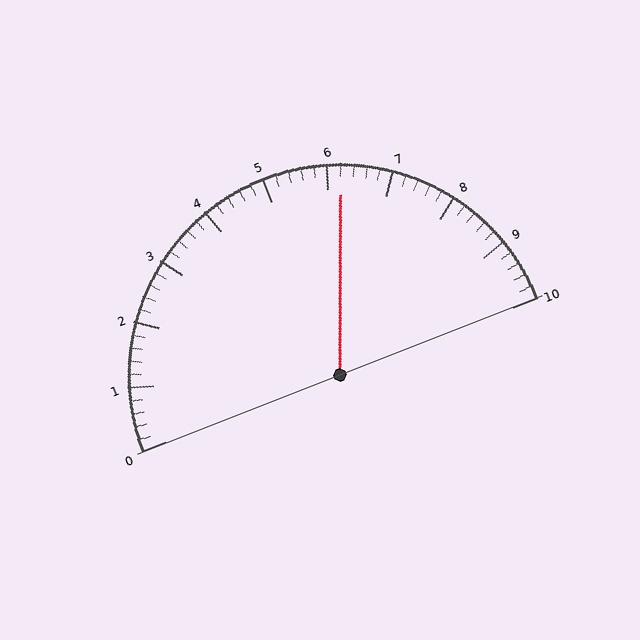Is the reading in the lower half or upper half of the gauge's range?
The reading is in the upper half of the range (0 to 10).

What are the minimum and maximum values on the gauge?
The gauge ranges from 0 to 10.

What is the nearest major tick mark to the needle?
The nearest major tick mark is 6.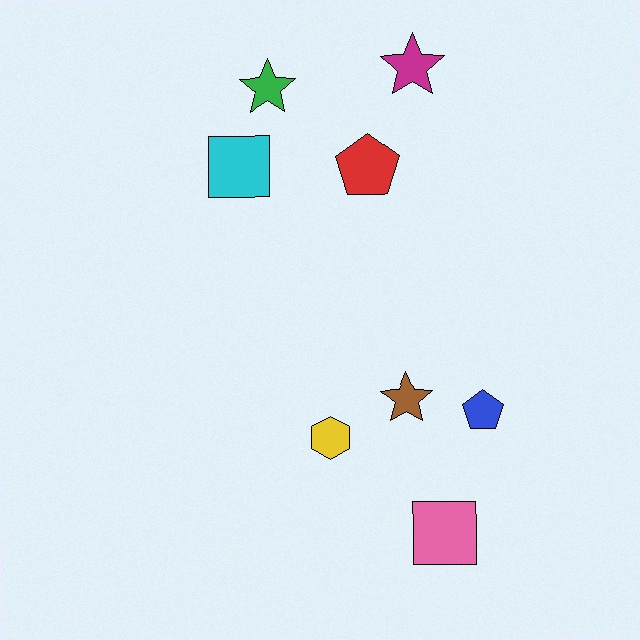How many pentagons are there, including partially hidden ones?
There are 2 pentagons.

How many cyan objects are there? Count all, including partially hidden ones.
There is 1 cyan object.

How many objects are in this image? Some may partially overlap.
There are 8 objects.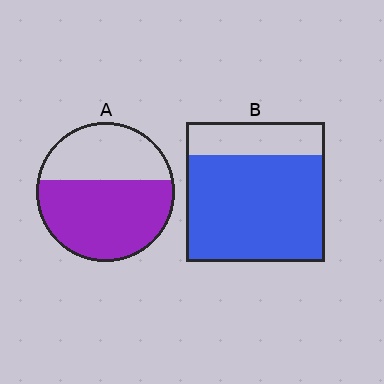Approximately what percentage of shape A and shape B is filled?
A is approximately 60% and B is approximately 75%.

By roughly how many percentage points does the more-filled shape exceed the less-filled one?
By roughly 15 percentage points (B over A).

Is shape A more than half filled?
Yes.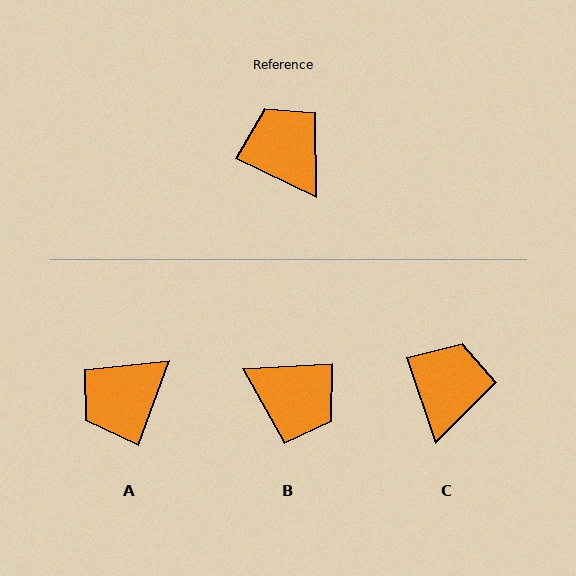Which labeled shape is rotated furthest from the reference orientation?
B, about 151 degrees away.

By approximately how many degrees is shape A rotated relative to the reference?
Approximately 95 degrees counter-clockwise.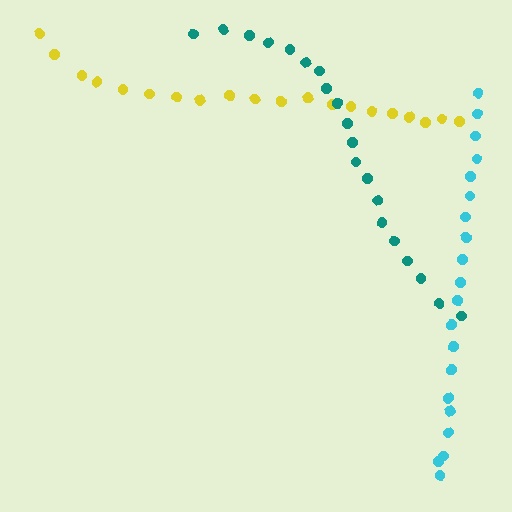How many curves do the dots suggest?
There are 3 distinct paths.